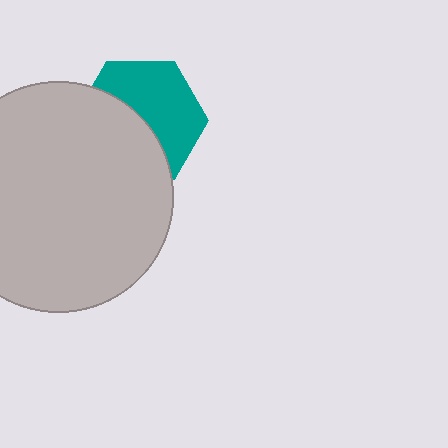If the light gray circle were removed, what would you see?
You would see the complete teal hexagon.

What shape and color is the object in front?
The object in front is a light gray circle.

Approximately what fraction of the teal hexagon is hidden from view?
Roughly 48% of the teal hexagon is hidden behind the light gray circle.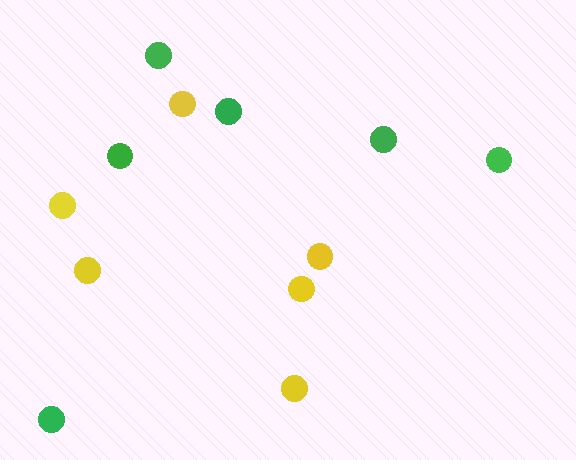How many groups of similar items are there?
There are 2 groups: one group of yellow circles (6) and one group of green circles (6).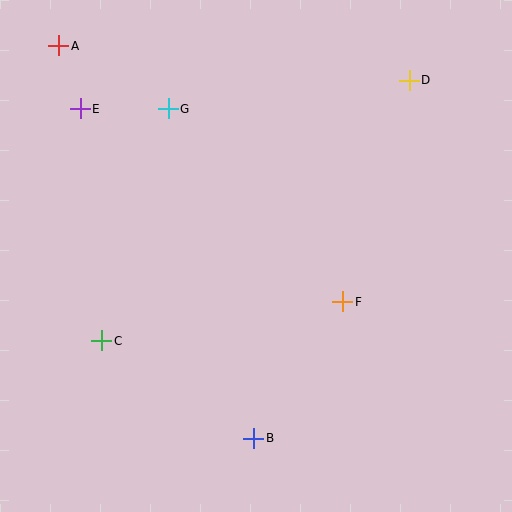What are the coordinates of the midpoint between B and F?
The midpoint between B and F is at (298, 370).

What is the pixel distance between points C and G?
The distance between C and G is 241 pixels.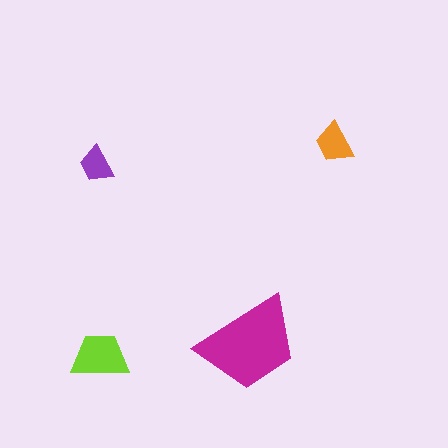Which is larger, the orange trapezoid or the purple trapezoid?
The orange one.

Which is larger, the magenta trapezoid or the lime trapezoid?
The magenta one.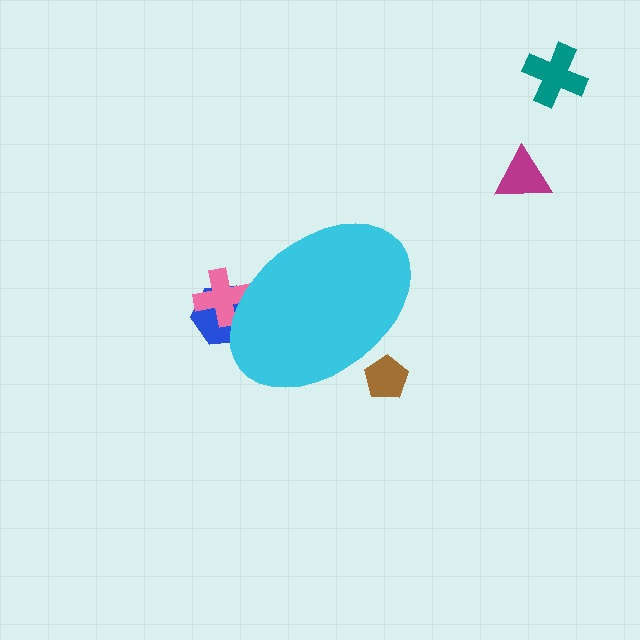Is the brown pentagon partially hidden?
Yes, the brown pentagon is partially hidden behind the cyan ellipse.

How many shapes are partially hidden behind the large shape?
3 shapes are partially hidden.